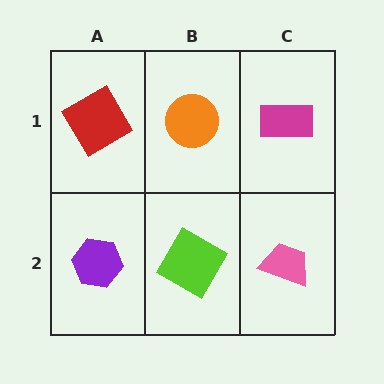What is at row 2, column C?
A pink trapezoid.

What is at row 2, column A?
A purple hexagon.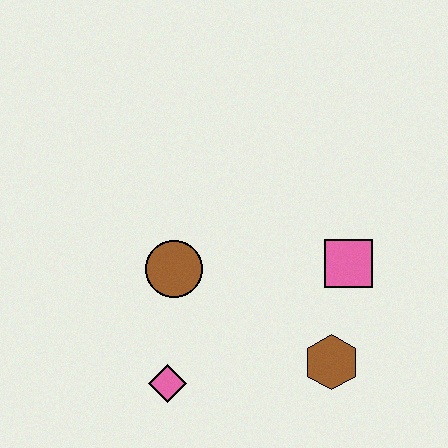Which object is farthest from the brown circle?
The brown hexagon is farthest from the brown circle.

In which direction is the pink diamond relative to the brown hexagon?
The pink diamond is to the left of the brown hexagon.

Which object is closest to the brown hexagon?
The pink square is closest to the brown hexagon.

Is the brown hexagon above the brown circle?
No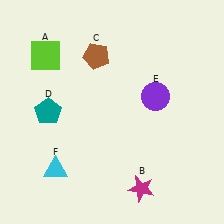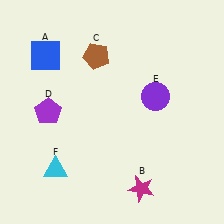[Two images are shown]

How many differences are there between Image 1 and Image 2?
There are 2 differences between the two images.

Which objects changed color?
A changed from lime to blue. D changed from teal to purple.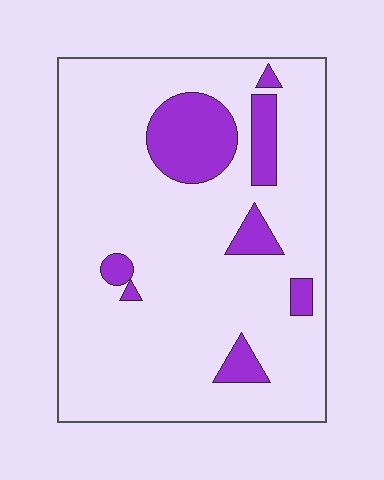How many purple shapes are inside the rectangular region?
8.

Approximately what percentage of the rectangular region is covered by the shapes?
Approximately 15%.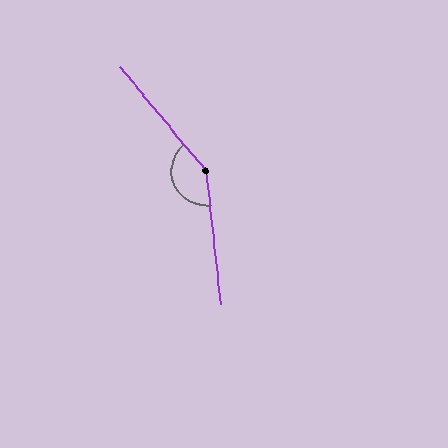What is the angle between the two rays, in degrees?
Approximately 147 degrees.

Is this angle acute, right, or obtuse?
It is obtuse.